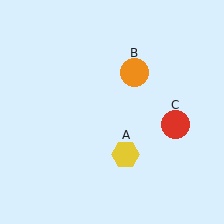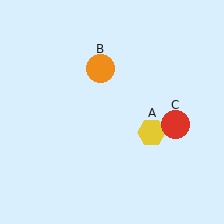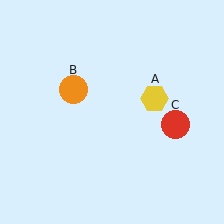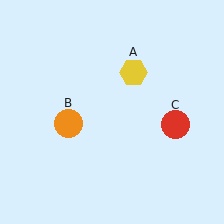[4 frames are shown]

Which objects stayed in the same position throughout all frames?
Red circle (object C) remained stationary.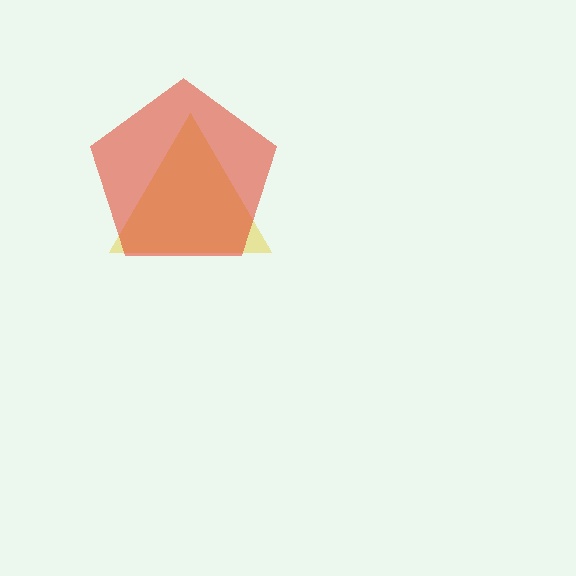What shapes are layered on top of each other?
The layered shapes are: a yellow triangle, a red pentagon.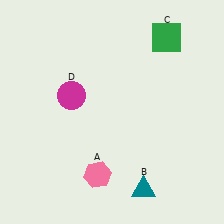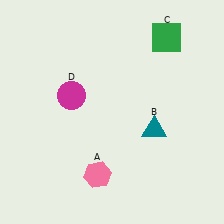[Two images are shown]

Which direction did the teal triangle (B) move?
The teal triangle (B) moved up.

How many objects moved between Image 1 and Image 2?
1 object moved between the two images.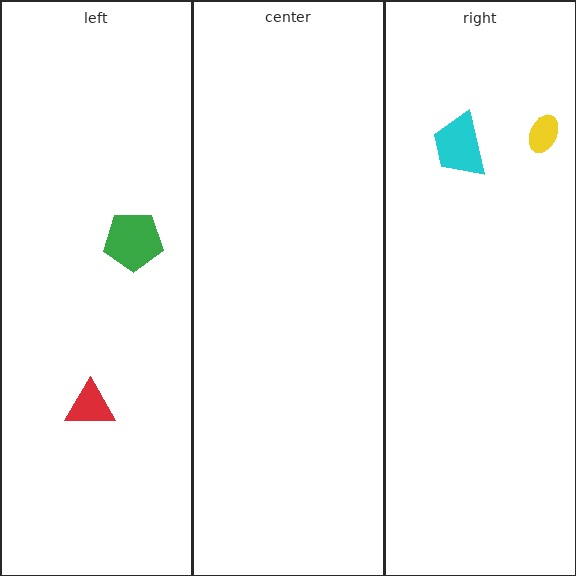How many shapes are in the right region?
2.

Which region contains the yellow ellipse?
The right region.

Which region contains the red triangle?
The left region.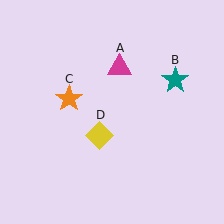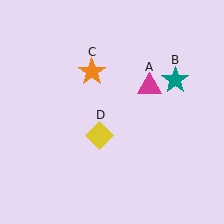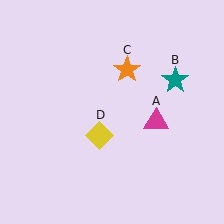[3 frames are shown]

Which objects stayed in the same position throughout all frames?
Teal star (object B) and yellow diamond (object D) remained stationary.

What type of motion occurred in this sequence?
The magenta triangle (object A), orange star (object C) rotated clockwise around the center of the scene.